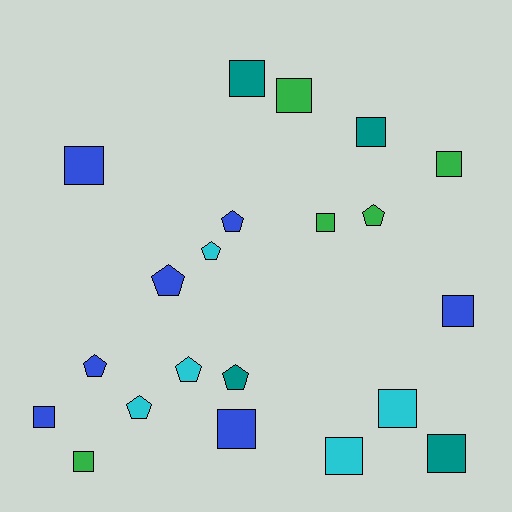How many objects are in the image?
There are 21 objects.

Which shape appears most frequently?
Square, with 13 objects.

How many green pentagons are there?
There is 1 green pentagon.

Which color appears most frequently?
Blue, with 7 objects.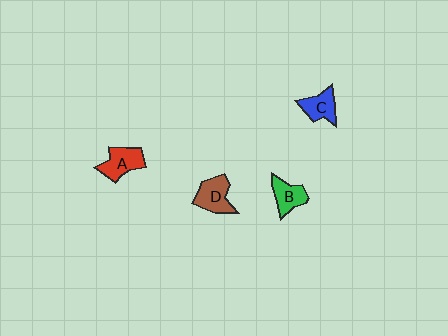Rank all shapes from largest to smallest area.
From largest to smallest: D (brown), A (red), B (green), C (blue).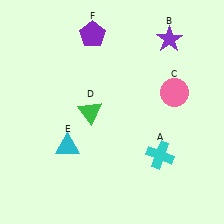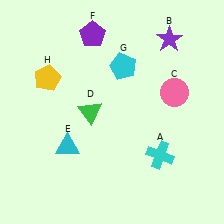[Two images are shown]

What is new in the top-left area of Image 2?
A yellow pentagon (H) was added in the top-left area of Image 2.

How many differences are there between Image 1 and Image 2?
There are 2 differences between the two images.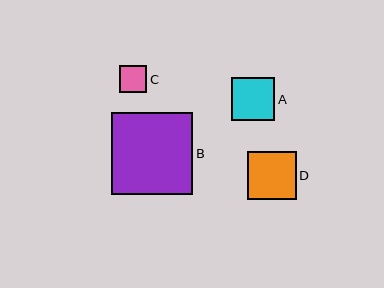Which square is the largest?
Square B is the largest with a size of approximately 81 pixels.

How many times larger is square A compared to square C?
Square A is approximately 1.6 times the size of square C.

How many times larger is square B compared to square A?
Square B is approximately 1.9 times the size of square A.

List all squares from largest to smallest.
From largest to smallest: B, D, A, C.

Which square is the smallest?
Square C is the smallest with a size of approximately 27 pixels.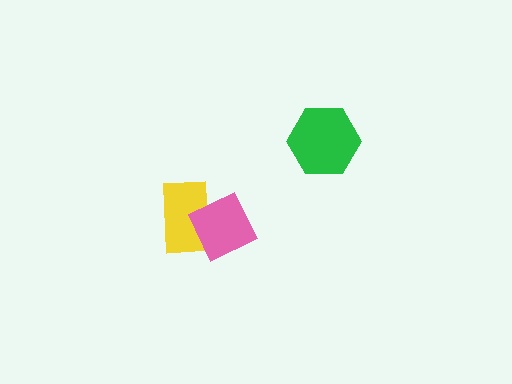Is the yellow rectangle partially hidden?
Yes, it is partially covered by another shape.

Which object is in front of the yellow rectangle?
The pink diamond is in front of the yellow rectangle.